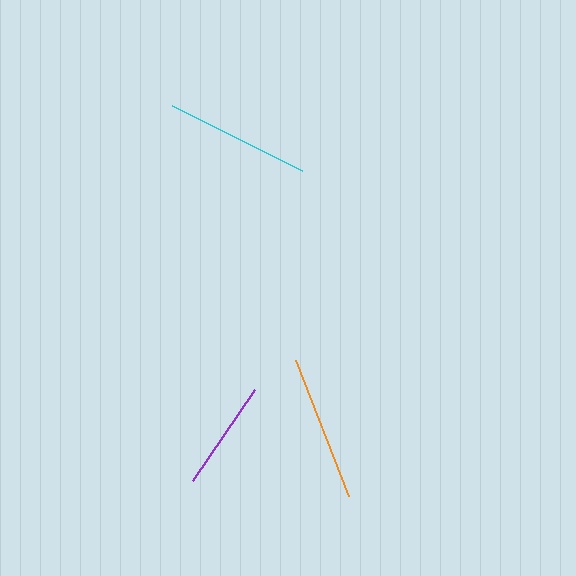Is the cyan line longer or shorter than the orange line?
The orange line is longer than the cyan line.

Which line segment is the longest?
The orange line is the longest at approximately 145 pixels.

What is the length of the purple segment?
The purple segment is approximately 110 pixels long.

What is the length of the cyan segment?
The cyan segment is approximately 145 pixels long.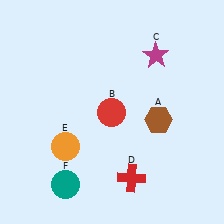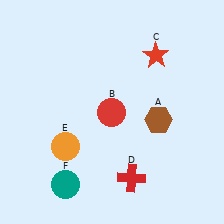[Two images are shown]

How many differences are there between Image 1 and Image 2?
There is 1 difference between the two images.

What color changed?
The star (C) changed from magenta in Image 1 to red in Image 2.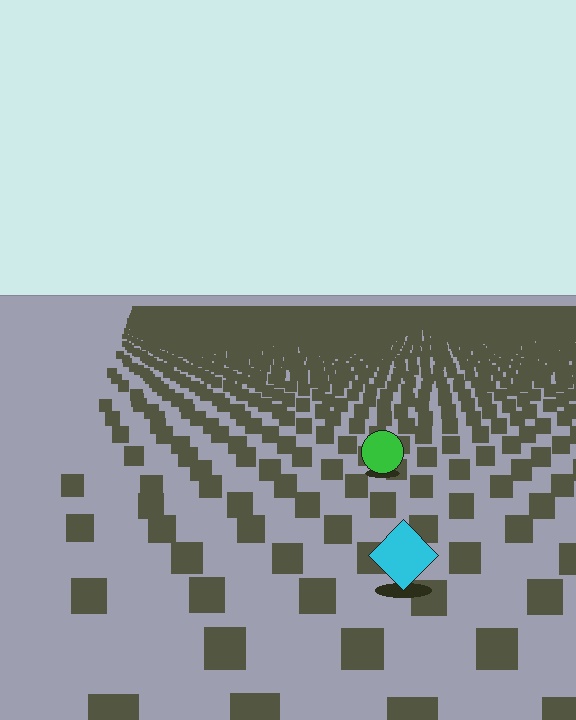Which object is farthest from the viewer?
The green circle is farthest from the viewer. It appears smaller and the ground texture around it is denser.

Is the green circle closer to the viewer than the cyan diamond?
No. The cyan diamond is closer — you can tell from the texture gradient: the ground texture is coarser near it.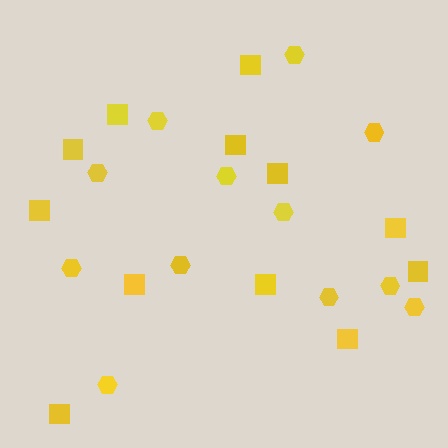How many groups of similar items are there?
There are 2 groups: one group of hexagons (12) and one group of squares (12).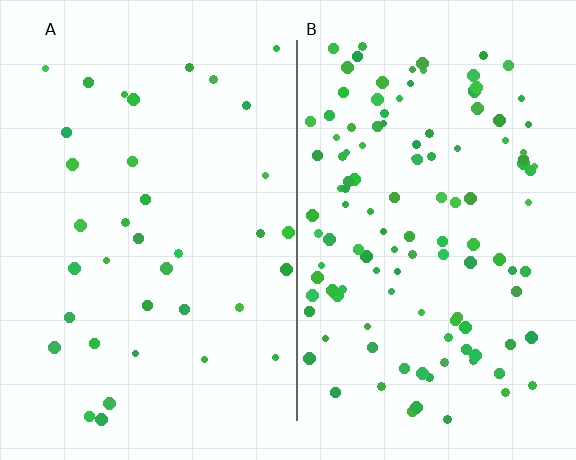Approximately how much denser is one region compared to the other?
Approximately 3.3× — region B over region A.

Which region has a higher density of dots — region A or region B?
B (the right).